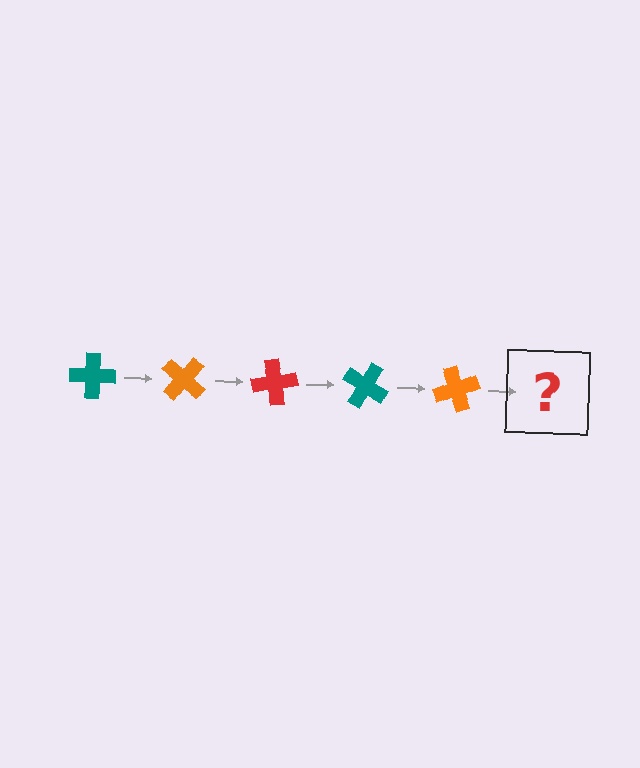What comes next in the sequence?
The next element should be a red cross, rotated 200 degrees from the start.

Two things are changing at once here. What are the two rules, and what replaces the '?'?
The two rules are that it rotates 40 degrees each step and the color cycles through teal, orange, and red. The '?' should be a red cross, rotated 200 degrees from the start.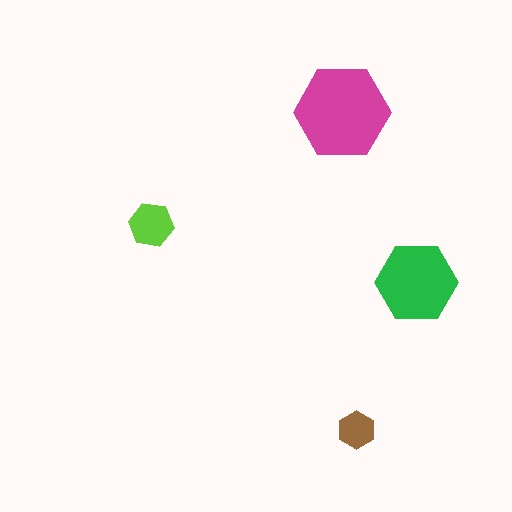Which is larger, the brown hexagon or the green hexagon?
The green one.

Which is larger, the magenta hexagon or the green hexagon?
The magenta one.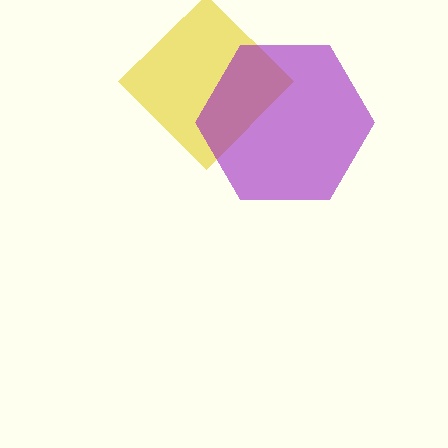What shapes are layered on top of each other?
The layered shapes are: a yellow diamond, a purple hexagon.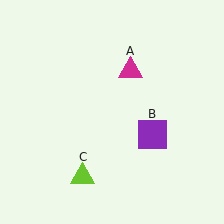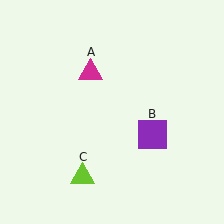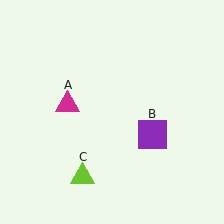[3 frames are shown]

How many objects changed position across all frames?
1 object changed position: magenta triangle (object A).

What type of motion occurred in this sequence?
The magenta triangle (object A) rotated counterclockwise around the center of the scene.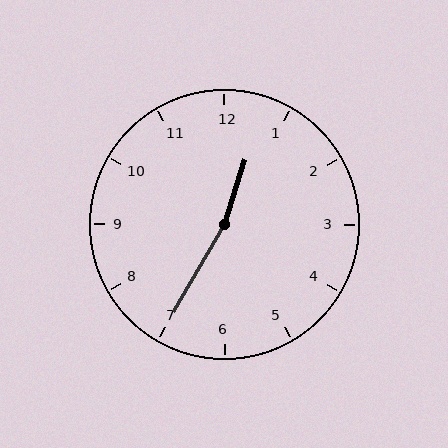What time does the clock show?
12:35.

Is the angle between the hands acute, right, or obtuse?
It is obtuse.